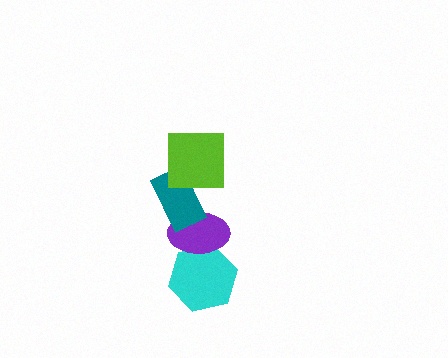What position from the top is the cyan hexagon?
The cyan hexagon is 4th from the top.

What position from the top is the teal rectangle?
The teal rectangle is 2nd from the top.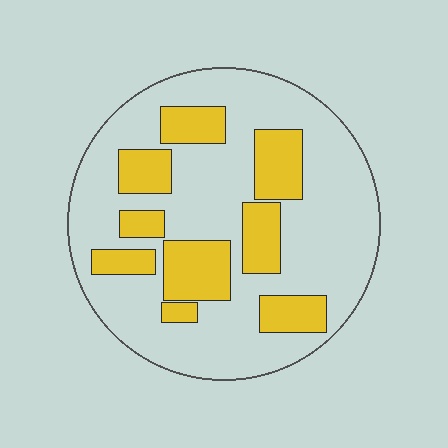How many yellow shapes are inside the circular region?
9.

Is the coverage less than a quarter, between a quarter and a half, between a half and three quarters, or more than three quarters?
Between a quarter and a half.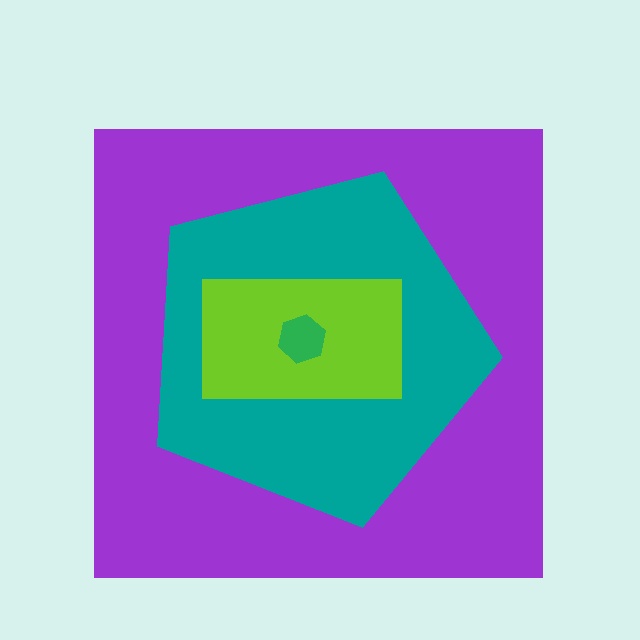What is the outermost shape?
The purple square.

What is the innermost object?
The green hexagon.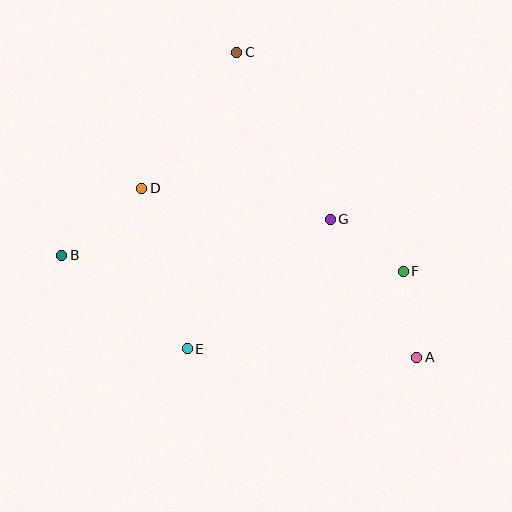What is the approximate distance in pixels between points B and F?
The distance between B and F is approximately 342 pixels.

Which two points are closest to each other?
Points A and F are closest to each other.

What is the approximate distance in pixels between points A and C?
The distance between A and C is approximately 354 pixels.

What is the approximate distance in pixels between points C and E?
The distance between C and E is approximately 301 pixels.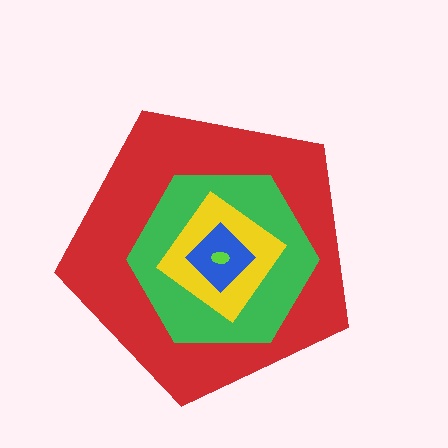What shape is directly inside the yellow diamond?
The blue diamond.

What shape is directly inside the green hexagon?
The yellow diamond.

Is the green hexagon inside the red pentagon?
Yes.